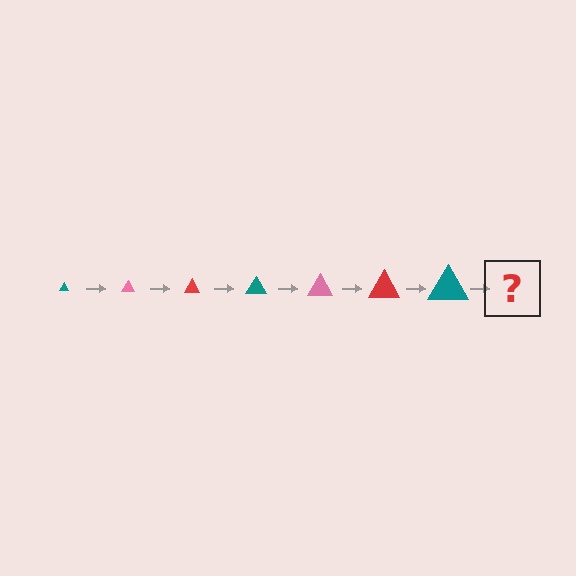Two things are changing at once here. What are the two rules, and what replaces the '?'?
The two rules are that the triangle grows larger each step and the color cycles through teal, pink, and red. The '?' should be a pink triangle, larger than the previous one.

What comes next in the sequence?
The next element should be a pink triangle, larger than the previous one.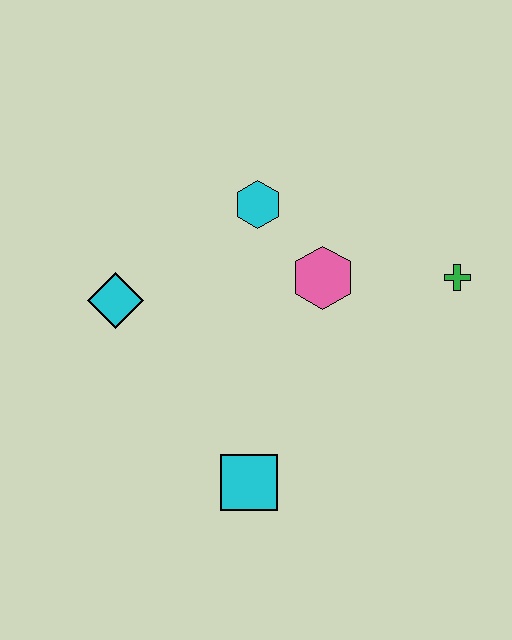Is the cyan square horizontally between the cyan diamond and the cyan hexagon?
Yes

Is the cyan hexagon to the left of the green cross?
Yes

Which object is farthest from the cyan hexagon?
The cyan square is farthest from the cyan hexagon.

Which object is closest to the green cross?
The pink hexagon is closest to the green cross.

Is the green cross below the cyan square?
No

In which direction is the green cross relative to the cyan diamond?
The green cross is to the right of the cyan diamond.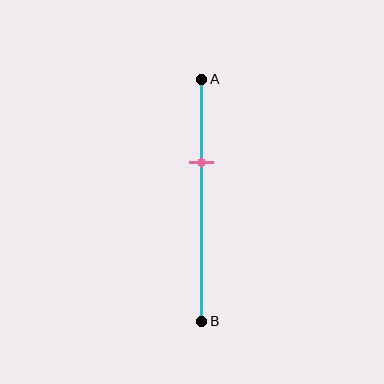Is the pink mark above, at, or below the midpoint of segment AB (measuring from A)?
The pink mark is above the midpoint of segment AB.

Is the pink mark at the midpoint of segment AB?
No, the mark is at about 35% from A, not at the 50% midpoint.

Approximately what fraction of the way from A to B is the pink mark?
The pink mark is approximately 35% of the way from A to B.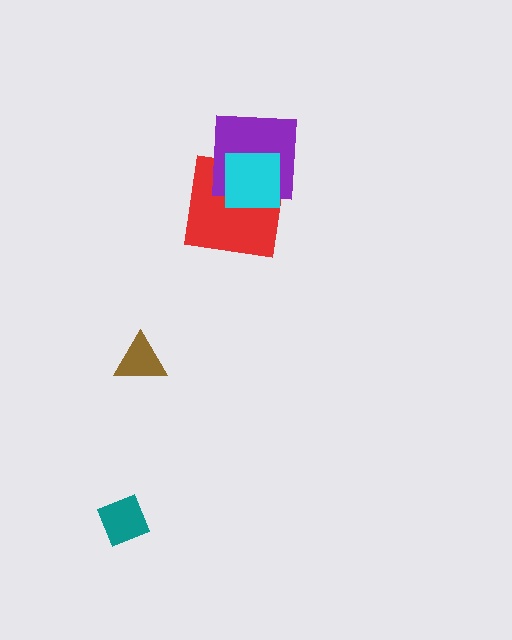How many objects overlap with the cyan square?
2 objects overlap with the cyan square.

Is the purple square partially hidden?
Yes, it is partially covered by another shape.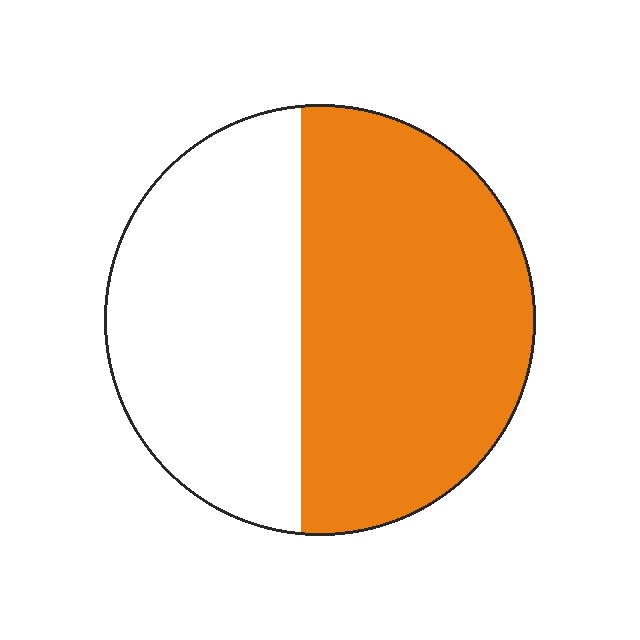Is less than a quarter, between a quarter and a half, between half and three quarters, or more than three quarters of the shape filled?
Between half and three quarters.